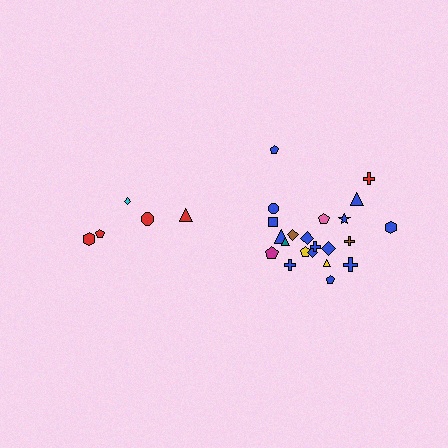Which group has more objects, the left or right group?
The right group.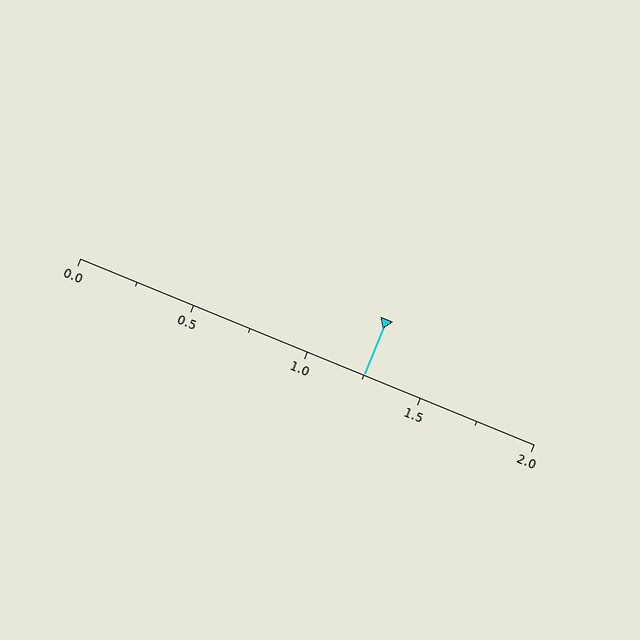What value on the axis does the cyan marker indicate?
The marker indicates approximately 1.25.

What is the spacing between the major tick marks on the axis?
The major ticks are spaced 0.5 apart.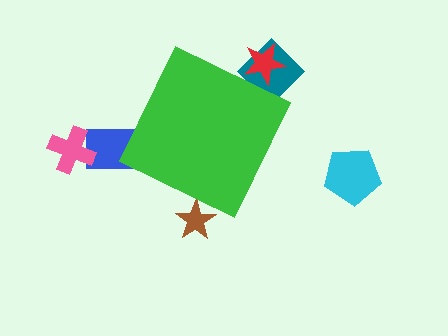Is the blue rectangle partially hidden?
Yes, the blue rectangle is partially hidden behind the green diamond.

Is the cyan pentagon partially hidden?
No, the cyan pentagon is fully visible.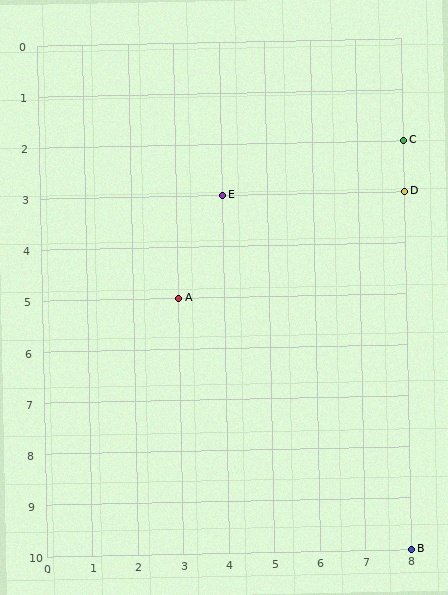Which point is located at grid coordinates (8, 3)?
Point D is at (8, 3).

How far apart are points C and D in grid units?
Points C and D are 1 row apart.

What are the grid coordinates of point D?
Point D is at grid coordinates (8, 3).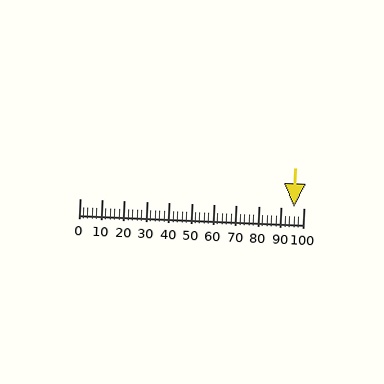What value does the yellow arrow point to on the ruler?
The yellow arrow points to approximately 96.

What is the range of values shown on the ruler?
The ruler shows values from 0 to 100.